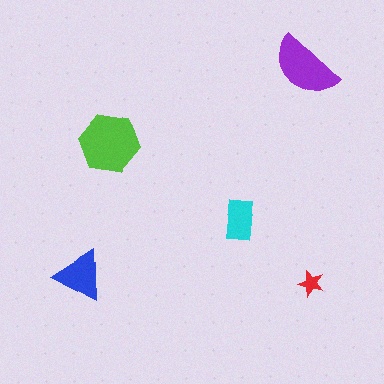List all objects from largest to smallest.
The lime hexagon, the purple semicircle, the blue triangle, the cyan rectangle, the red star.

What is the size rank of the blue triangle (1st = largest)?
3rd.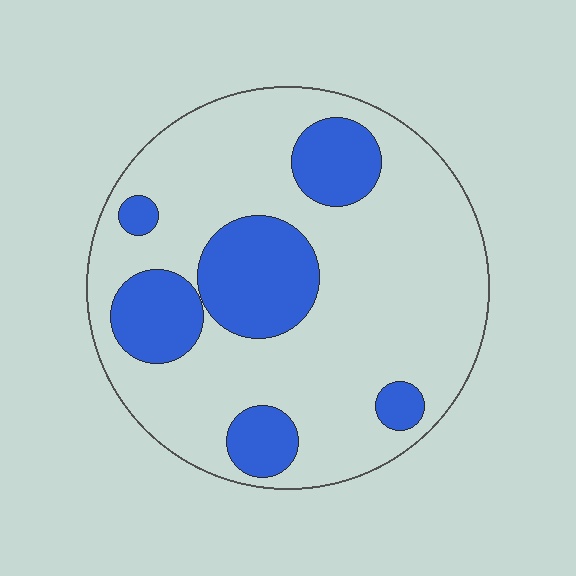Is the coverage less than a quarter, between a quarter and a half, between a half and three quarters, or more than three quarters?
Between a quarter and a half.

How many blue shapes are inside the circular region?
6.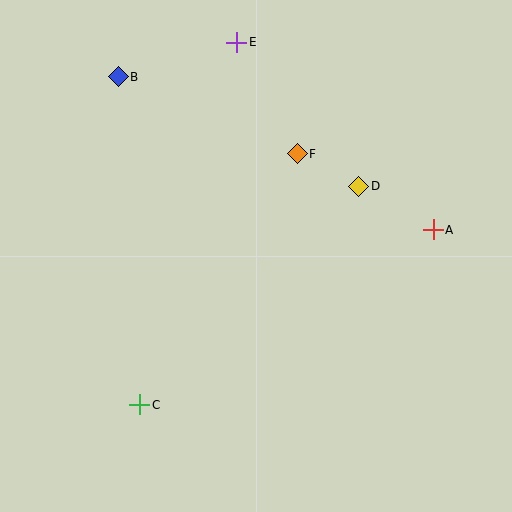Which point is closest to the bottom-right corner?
Point A is closest to the bottom-right corner.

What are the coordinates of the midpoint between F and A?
The midpoint between F and A is at (365, 192).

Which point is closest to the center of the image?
Point F at (297, 154) is closest to the center.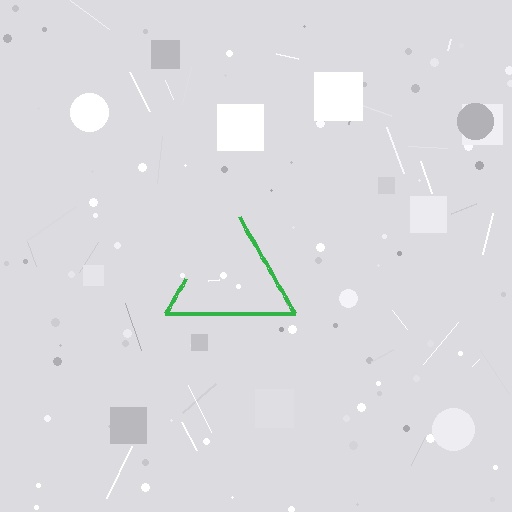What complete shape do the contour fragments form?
The contour fragments form a triangle.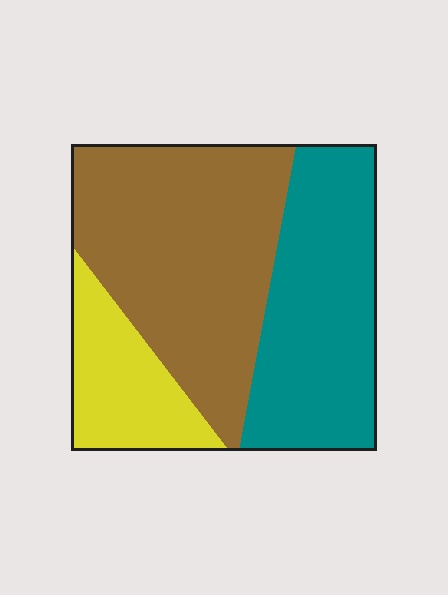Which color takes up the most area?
Brown, at roughly 45%.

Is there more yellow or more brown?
Brown.